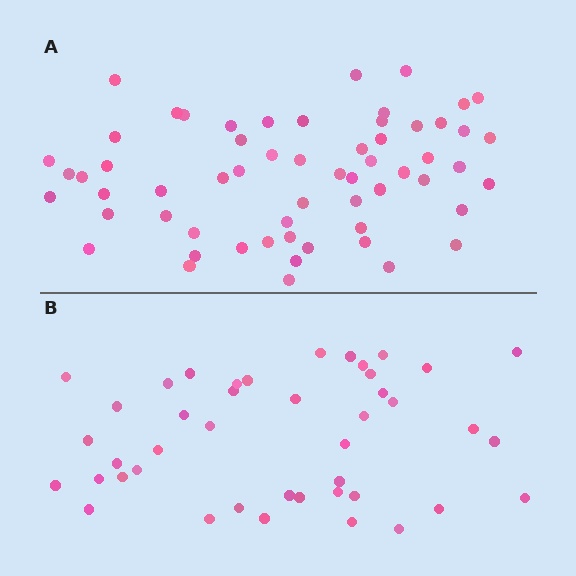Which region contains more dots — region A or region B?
Region A (the top region) has more dots.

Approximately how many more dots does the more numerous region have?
Region A has approximately 15 more dots than region B.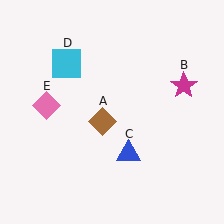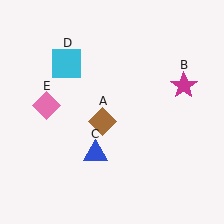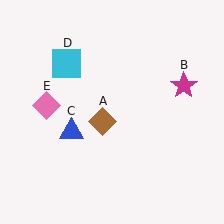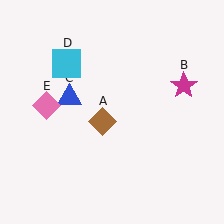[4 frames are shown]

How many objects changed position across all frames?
1 object changed position: blue triangle (object C).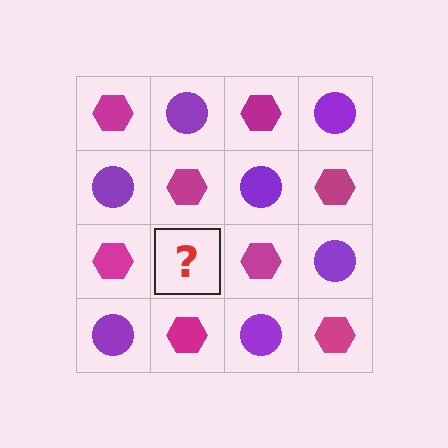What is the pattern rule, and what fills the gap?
The rule is that it alternates magenta hexagon and purple circle in a checkerboard pattern. The gap should be filled with a purple circle.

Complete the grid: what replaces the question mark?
The question mark should be replaced with a purple circle.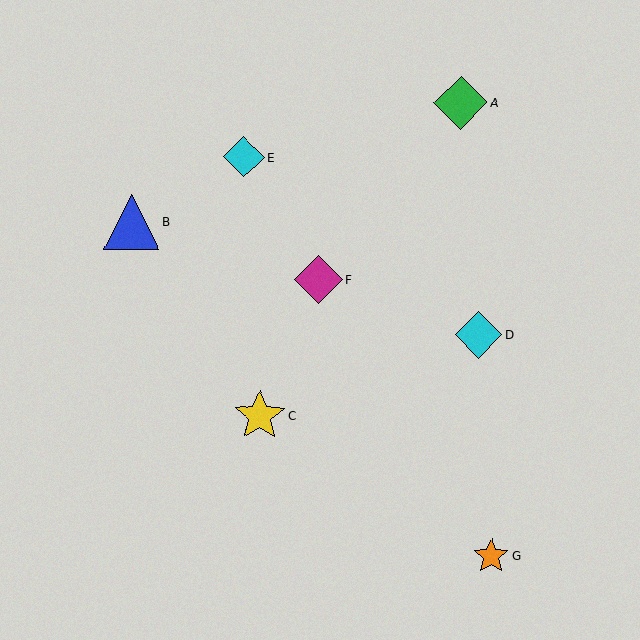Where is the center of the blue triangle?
The center of the blue triangle is at (132, 221).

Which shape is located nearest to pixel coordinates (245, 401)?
The yellow star (labeled C) at (260, 416) is nearest to that location.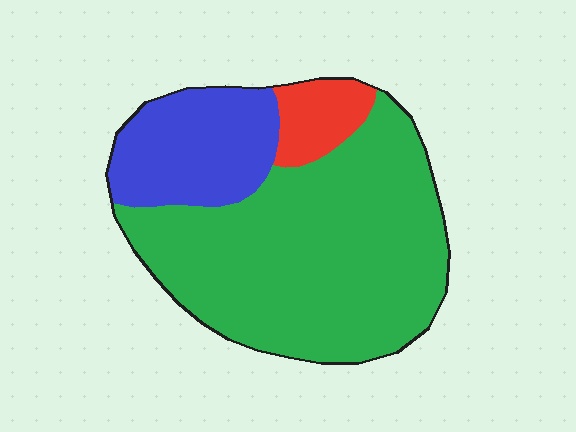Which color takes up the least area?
Red, at roughly 10%.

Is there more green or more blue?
Green.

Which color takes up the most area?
Green, at roughly 70%.